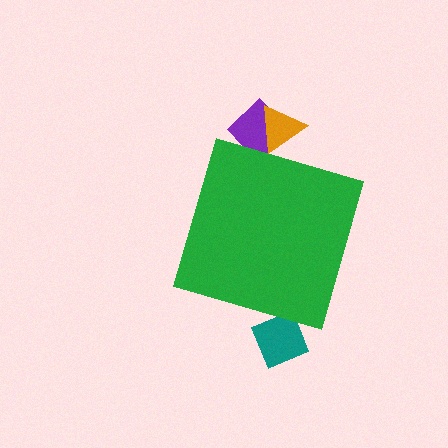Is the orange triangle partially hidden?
Yes, the orange triangle is partially hidden behind the green diamond.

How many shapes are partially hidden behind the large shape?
3 shapes are partially hidden.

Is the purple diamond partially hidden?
Yes, the purple diamond is partially hidden behind the green diamond.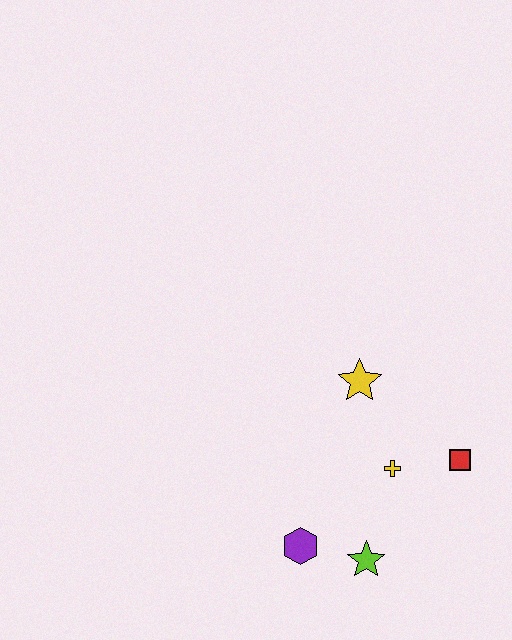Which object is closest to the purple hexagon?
The lime star is closest to the purple hexagon.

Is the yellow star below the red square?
No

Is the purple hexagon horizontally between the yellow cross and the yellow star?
No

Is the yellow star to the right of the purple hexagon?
Yes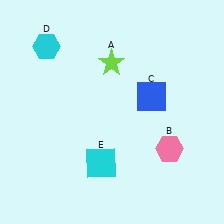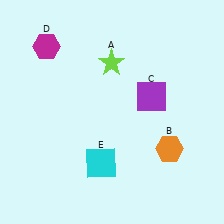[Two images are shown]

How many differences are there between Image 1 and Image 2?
There are 3 differences between the two images.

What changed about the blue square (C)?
In Image 1, C is blue. In Image 2, it changed to purple.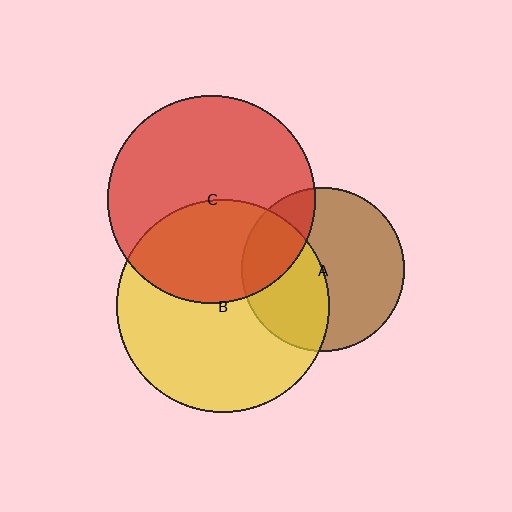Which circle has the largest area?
Circle B (yellow).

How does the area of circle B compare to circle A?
Approximately 1.7 times.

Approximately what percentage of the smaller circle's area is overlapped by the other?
Approximately 25%.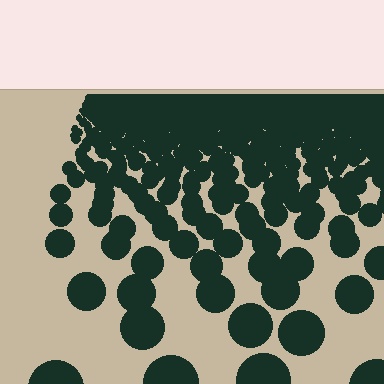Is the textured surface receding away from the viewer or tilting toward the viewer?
The surface is receding away from the viewer. Texture elements get smaller and denser toward the top.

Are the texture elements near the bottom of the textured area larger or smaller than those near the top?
Larger. Near the bottom, elements are closer to the viewer and appear at a bigger on-screen size.